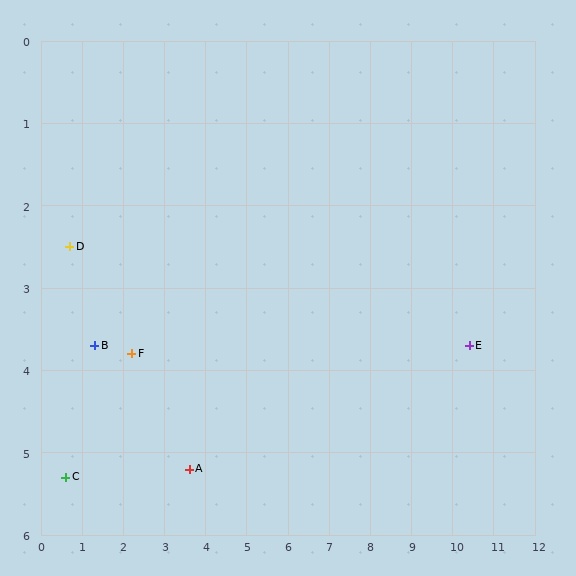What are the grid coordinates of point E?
Point E is at approximately (10.4, 3.7).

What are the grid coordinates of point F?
Point F is at approximately (2.2, 3.8).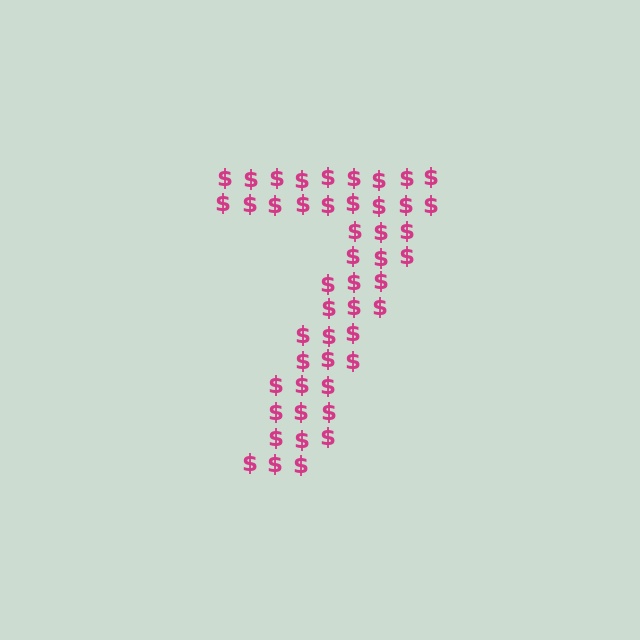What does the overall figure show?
The overall figure shows the digit 7.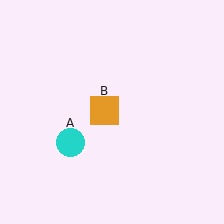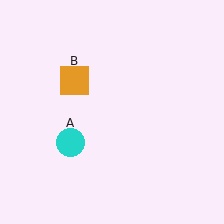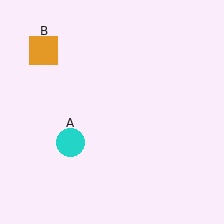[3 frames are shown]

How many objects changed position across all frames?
1 object changed position: orange square (object B).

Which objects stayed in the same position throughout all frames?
Cyan circle (object A) remained stationary.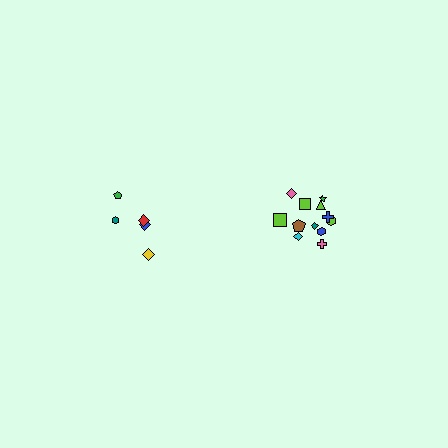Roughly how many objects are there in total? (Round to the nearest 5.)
Roughly 15 objects in total.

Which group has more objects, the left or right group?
The right group.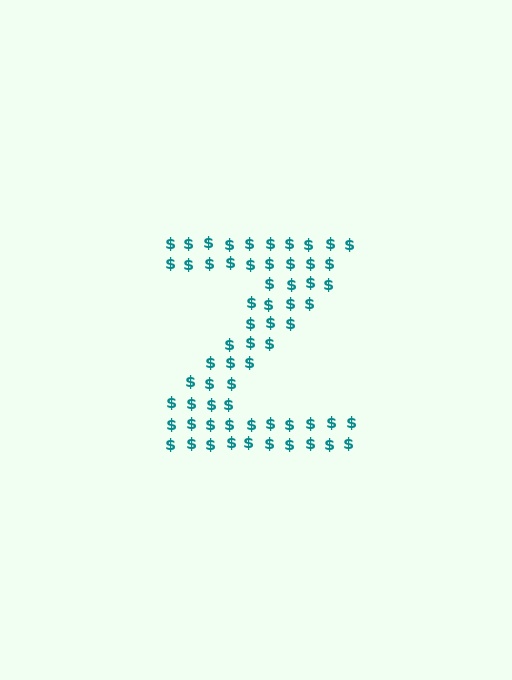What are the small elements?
The small elements are dollar signs.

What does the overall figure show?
The overall figure shows the letter Z.